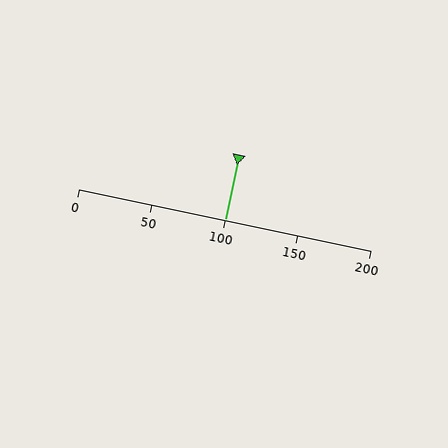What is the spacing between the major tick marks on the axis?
The major ticks are spaced 50 apart.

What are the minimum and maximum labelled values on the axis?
The axis runs from 0 to 200.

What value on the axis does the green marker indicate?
The marker indicates approximately 100.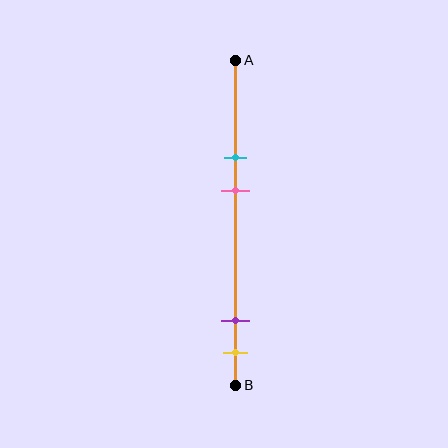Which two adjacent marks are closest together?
The purple and yellow marks are the closest adjacent pair.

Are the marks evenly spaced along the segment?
No, the marks are not evenly spaced.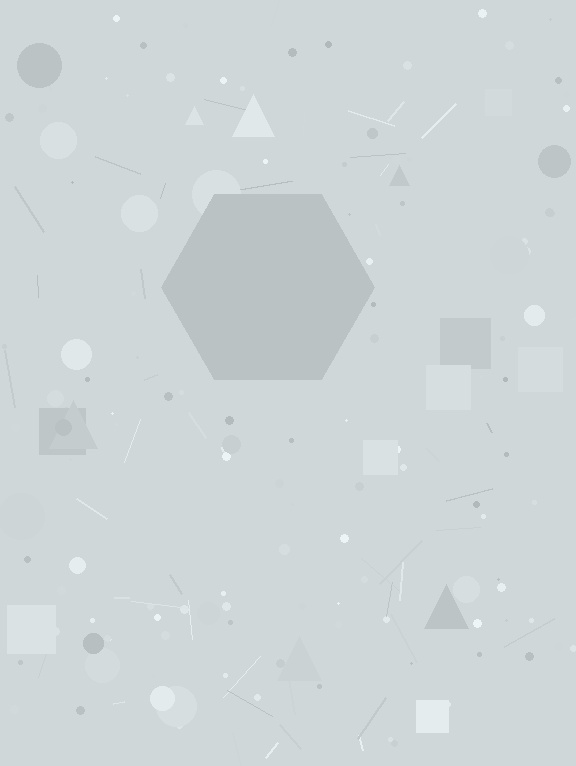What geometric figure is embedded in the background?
A hexagon is embedded in the background.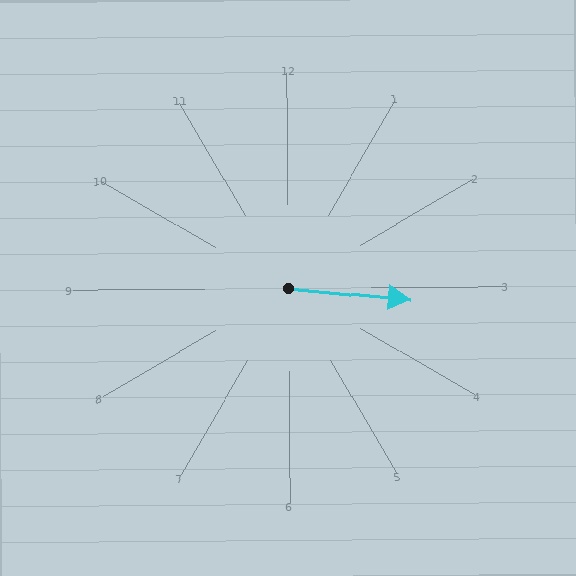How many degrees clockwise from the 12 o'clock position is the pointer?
Approximately 96 degrees.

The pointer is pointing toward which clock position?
Roughly 3 o'clock.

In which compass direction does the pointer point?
East.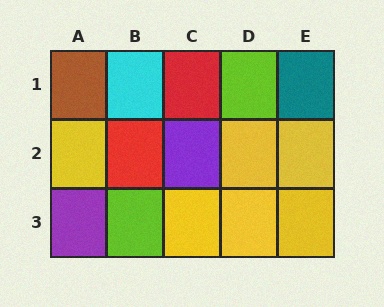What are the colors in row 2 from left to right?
Yellow, red, purple, yellow, yellow.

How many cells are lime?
2 cells are lime.